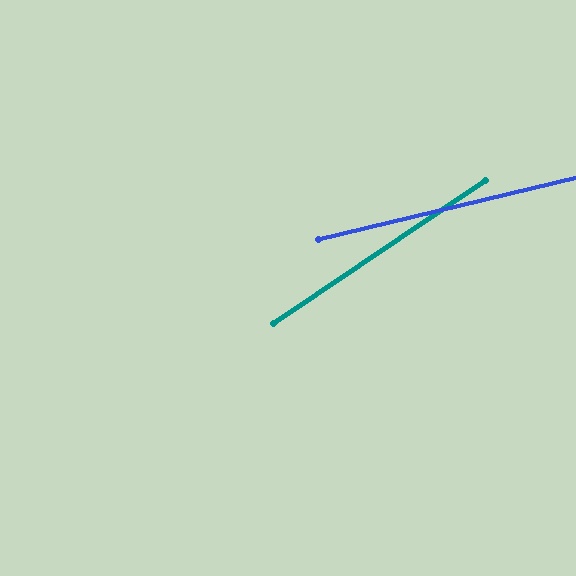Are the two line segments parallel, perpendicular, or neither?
Neither parallel nor perpendicular — they differ by about 20°.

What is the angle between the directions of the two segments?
Approximately 20 degrees.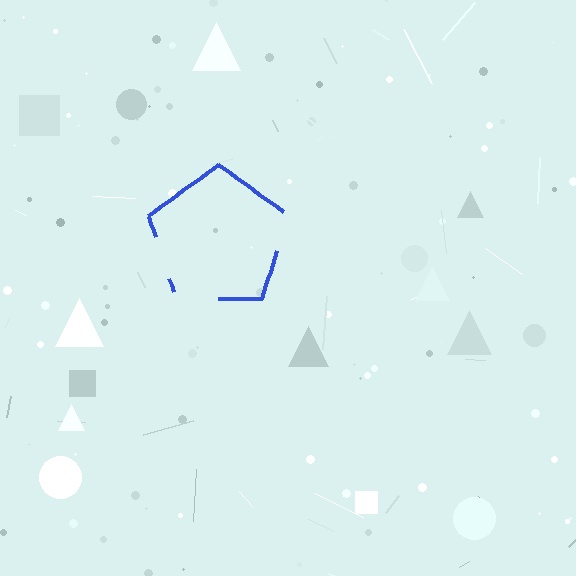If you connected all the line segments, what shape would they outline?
They would outline a pentagon.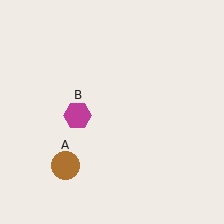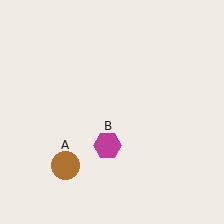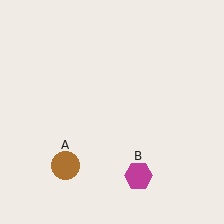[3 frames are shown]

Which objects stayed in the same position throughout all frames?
Brown circle (object A) remained stationary.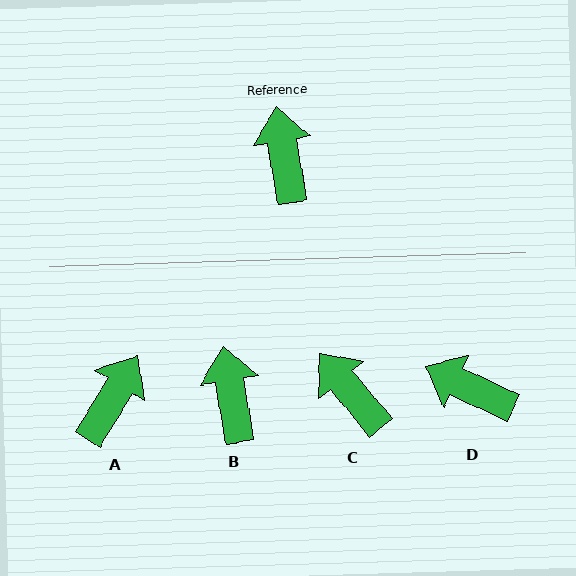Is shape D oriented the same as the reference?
No, it is off by about 55 degrees.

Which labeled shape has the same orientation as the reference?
B.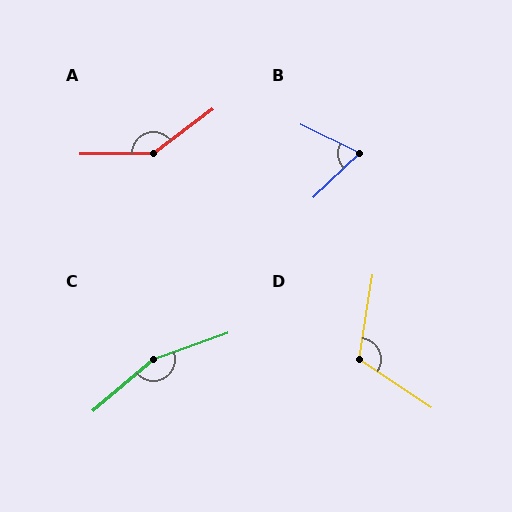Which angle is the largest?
C, at approximately 160 degrees.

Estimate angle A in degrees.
Approximately 143 degrees.